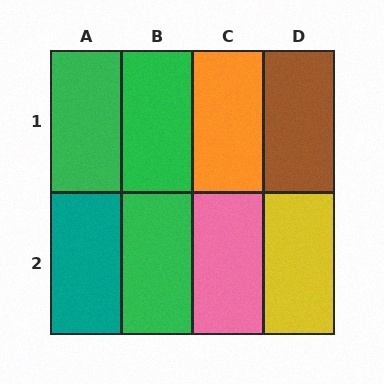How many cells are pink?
1 cell is pink.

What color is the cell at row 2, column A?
Teal.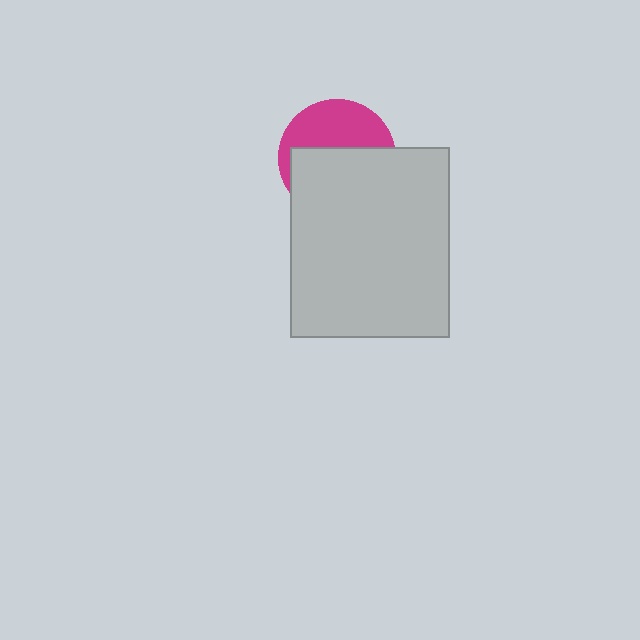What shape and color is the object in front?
The object in front is a light gray rectangle.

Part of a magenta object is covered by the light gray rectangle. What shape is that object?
It is a circle.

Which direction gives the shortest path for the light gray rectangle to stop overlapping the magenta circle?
Moving down gives the shortest separation.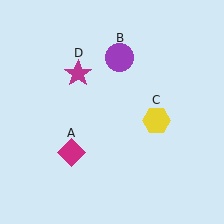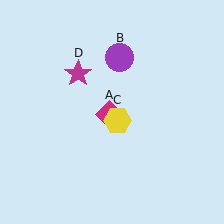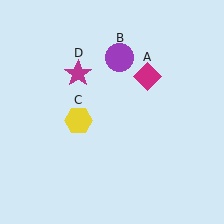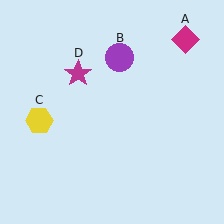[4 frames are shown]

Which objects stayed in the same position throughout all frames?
Purple circle (object B) and magenta star (object D) remained stationary.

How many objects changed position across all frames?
2 objects changed position: magenta diamond (object A), yellow hexagon (object C).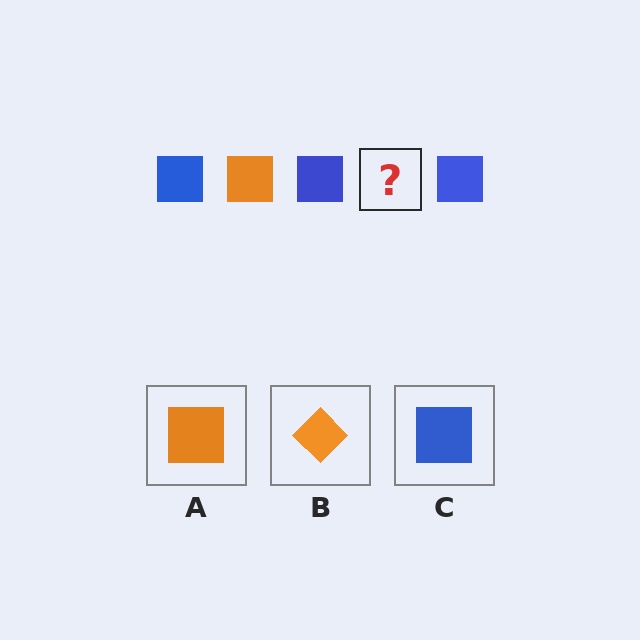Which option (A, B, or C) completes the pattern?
A.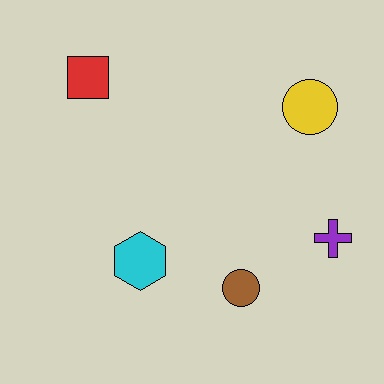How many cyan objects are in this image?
There is 1 cyan object.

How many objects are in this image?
There are 5 objects.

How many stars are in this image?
There are no stars.